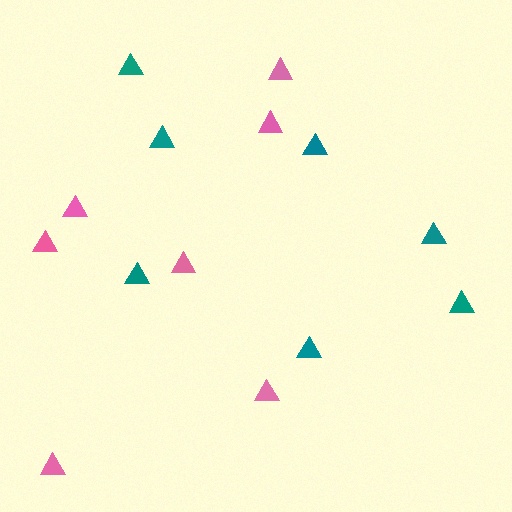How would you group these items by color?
There are 2 groups: one group of pink triangles (7) and one group of teal triangles (7).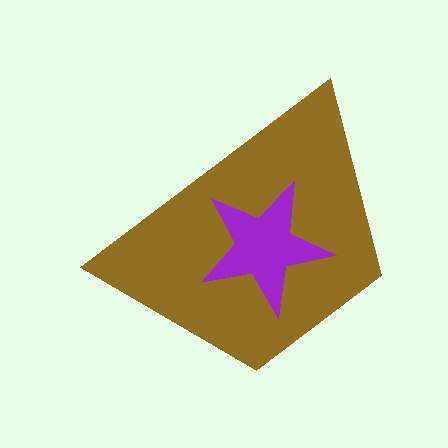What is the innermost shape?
The purple star.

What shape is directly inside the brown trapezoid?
The purple star.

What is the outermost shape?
The brown trapezoid.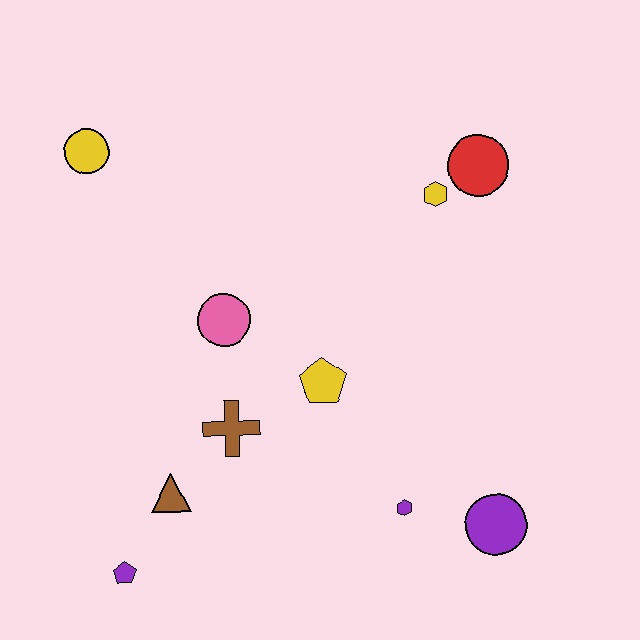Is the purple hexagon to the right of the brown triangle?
Yes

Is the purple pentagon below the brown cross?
Yes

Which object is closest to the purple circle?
The purple hexagon is closest to the purple circle.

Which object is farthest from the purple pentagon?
The red circle is farthest from the purple pentagon.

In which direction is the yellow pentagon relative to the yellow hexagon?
The yellow pentagon is below the yellow hexagon.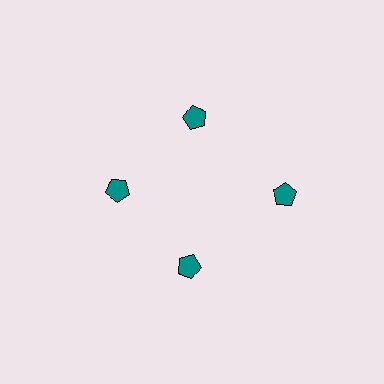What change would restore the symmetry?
The symmetry would be restored by moving it inward, back onto the ring so that all 4 pentagons sit at equal angles and equal distance from the center.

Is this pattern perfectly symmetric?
No. The 4 teal pentagons are arranged in a ring, but one element near the 3 o'clock position is pushed outward from the center, breaking the 4-fold rotational symmetry.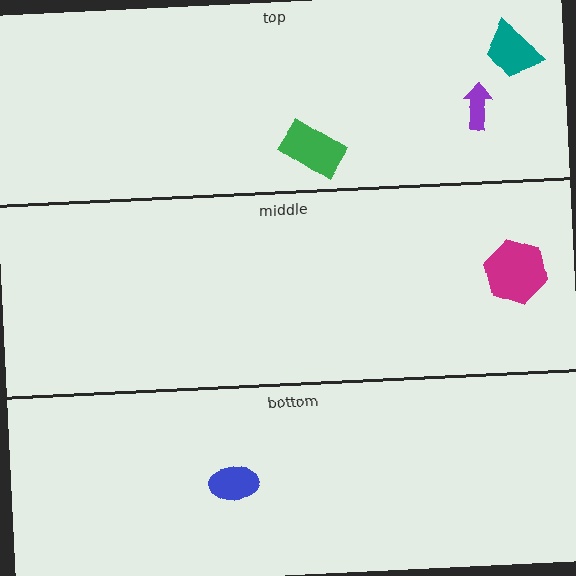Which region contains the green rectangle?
The top region.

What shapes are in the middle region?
The magenta hexagon.